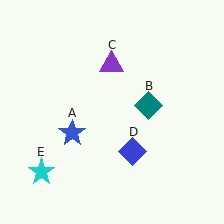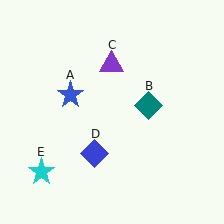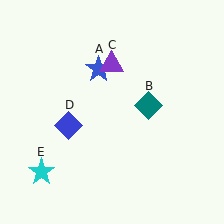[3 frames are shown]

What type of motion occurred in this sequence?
The blue star (object A), blue diamond (object D) rotated clockwise around the center of the scene.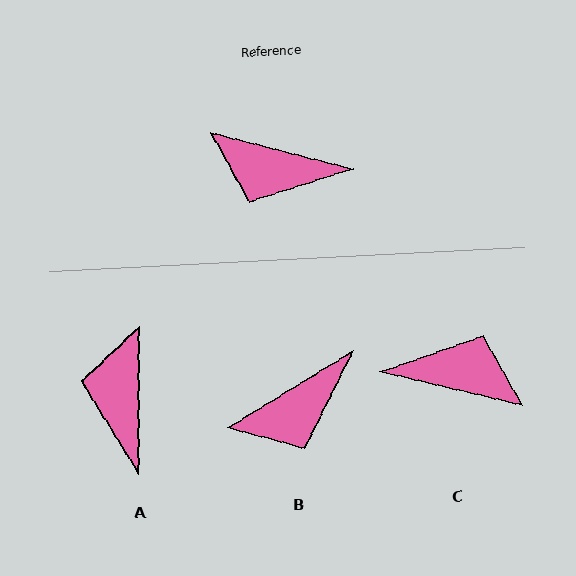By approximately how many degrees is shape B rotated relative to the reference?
Approximately 46 degrees counter-clockwise.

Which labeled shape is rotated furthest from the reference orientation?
C, about 179 degrees away.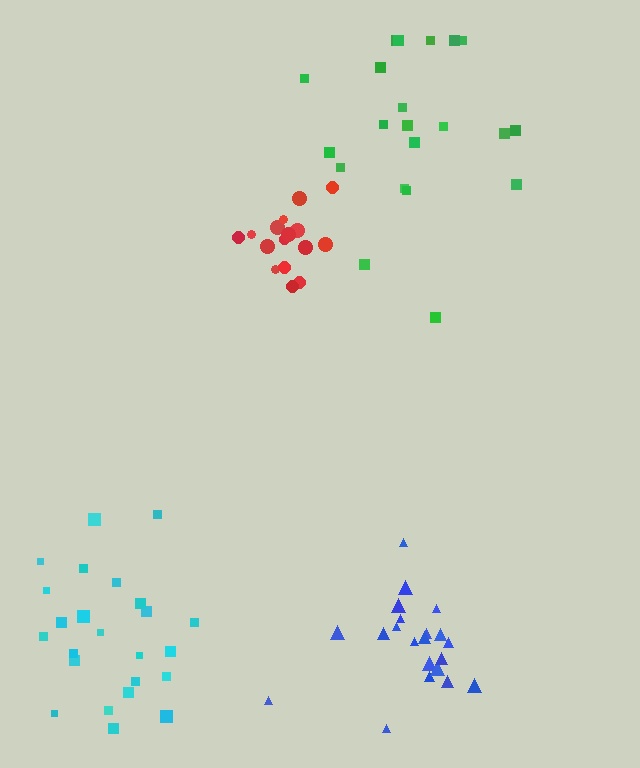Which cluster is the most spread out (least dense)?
Green.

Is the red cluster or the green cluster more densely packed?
Red.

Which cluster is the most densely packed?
Red.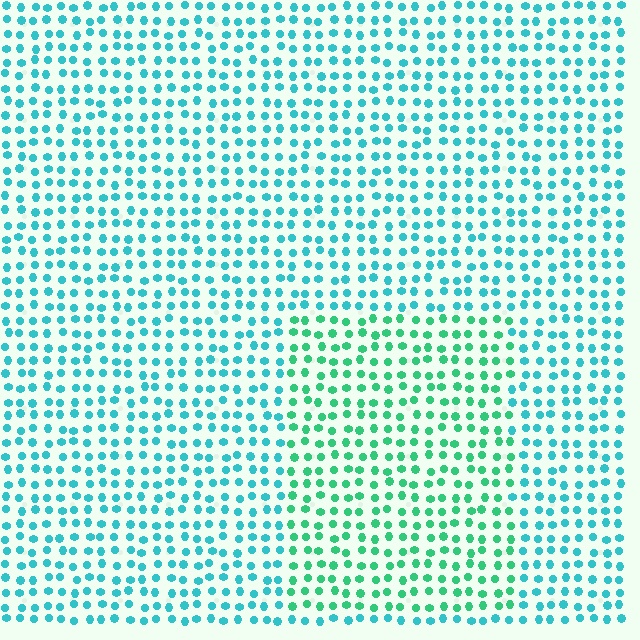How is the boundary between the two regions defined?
The boundary is defined purely by a slight shift in hue (about 34 degrees). Spacing, size, and orientation are identical on both sides.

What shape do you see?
I see a rectangle.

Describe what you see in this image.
The image is filled with small cyan elements in a uniform arrangement. A rectangle-shaped region is visible where the elements are tinted to a slightly different hue, forming a subtle color boundary.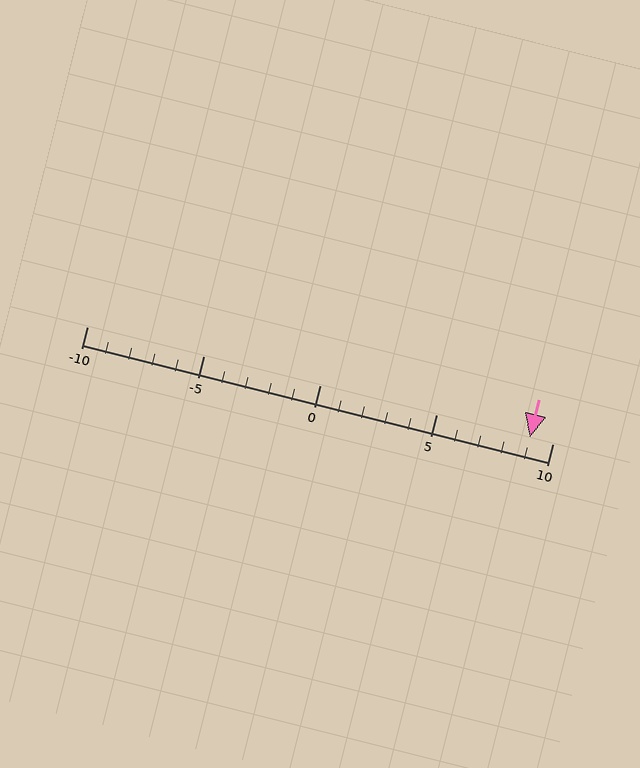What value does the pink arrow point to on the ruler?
The pink arrow points to approximately 9.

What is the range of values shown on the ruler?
The ruler shows values from -10 to 10.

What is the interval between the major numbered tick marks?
The major tick marks are spaced 5 units apart.